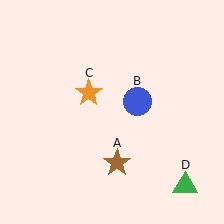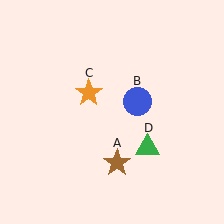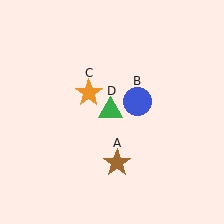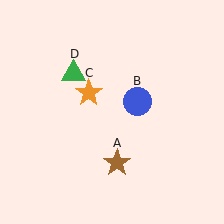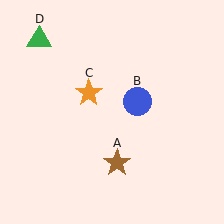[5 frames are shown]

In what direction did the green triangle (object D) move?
The green triangle (object D) moved up and to the left.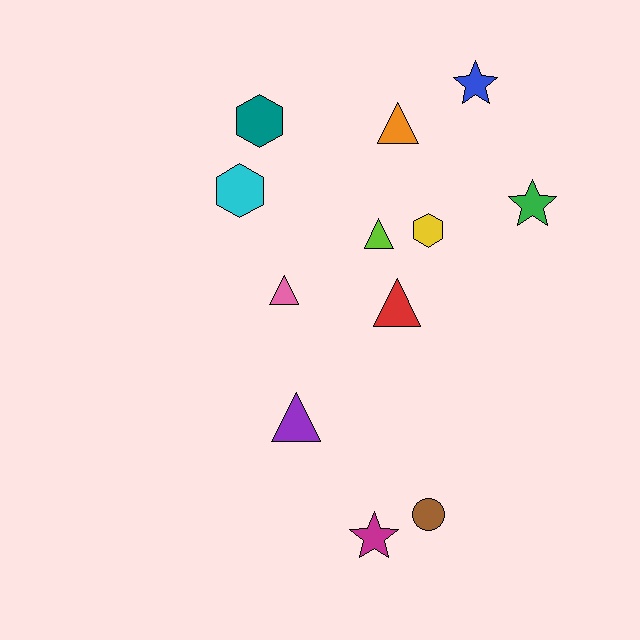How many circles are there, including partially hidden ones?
There is 1 circle.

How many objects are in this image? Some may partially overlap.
There are 12 objects.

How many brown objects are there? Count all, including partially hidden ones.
There is 1 brown object.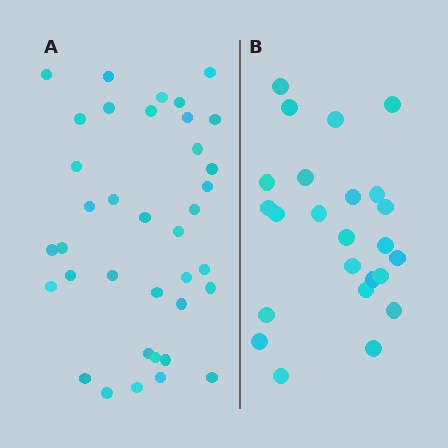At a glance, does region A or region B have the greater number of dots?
Region A (the left region) has more dots.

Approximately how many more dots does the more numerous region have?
Region A has approximately 15 more dots than region B.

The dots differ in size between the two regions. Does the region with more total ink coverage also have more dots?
No. Region B has more total ink coverage because its dots are larger, but region A actually contains more individual dots. Total area can be misleading — the number of items is what matters here.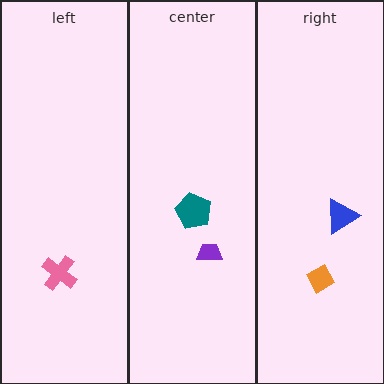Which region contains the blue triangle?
The right region.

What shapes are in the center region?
The teal pentagon, the purple trapezoid.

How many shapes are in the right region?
2.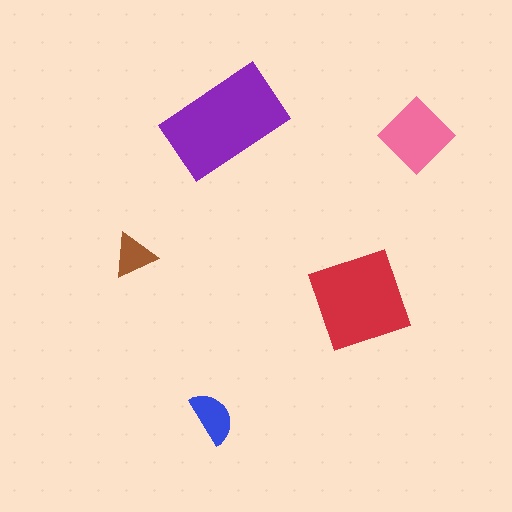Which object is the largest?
The purple rectangle.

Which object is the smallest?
The brown triangle.